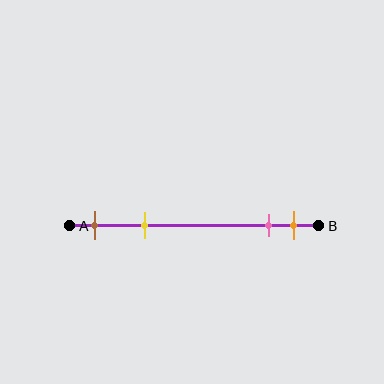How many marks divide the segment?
There are 4 marks dividing the segment.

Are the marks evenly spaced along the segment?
No, the marks are not evenly spaced.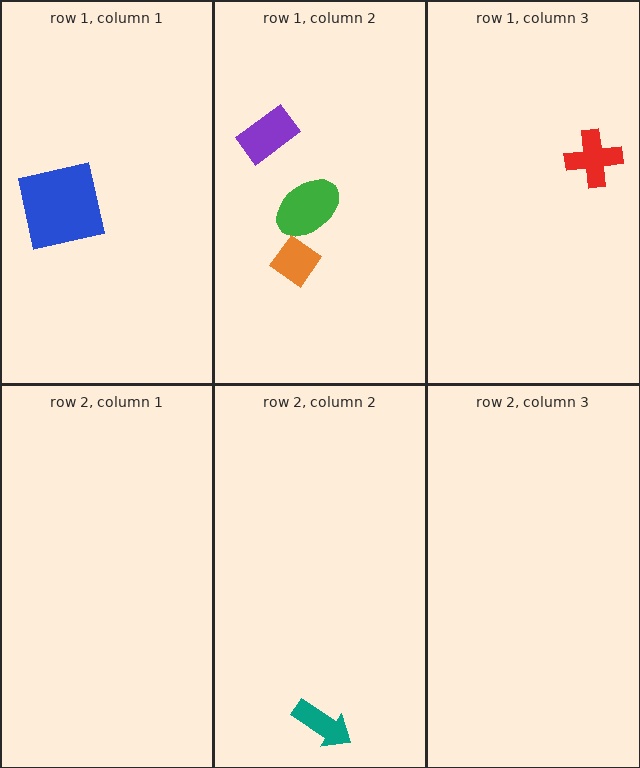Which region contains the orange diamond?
The row 1, column 2 region.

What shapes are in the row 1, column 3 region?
The red cross.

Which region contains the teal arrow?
The row 2, column 2 region.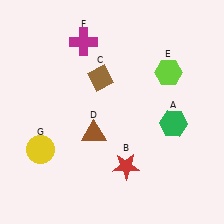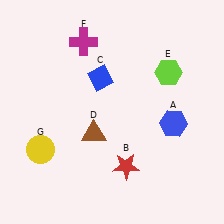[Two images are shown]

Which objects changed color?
A changed from green to blue. C changed from brown to blue.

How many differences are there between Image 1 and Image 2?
There are 2 differences between the two images.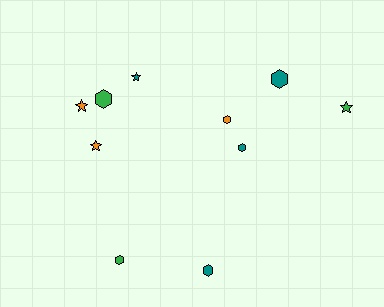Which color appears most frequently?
Teal, with 4 objects.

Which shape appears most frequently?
Hexagon, with 6 objects.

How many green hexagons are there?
There are 2 green hexagons.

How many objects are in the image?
There are 10 objects.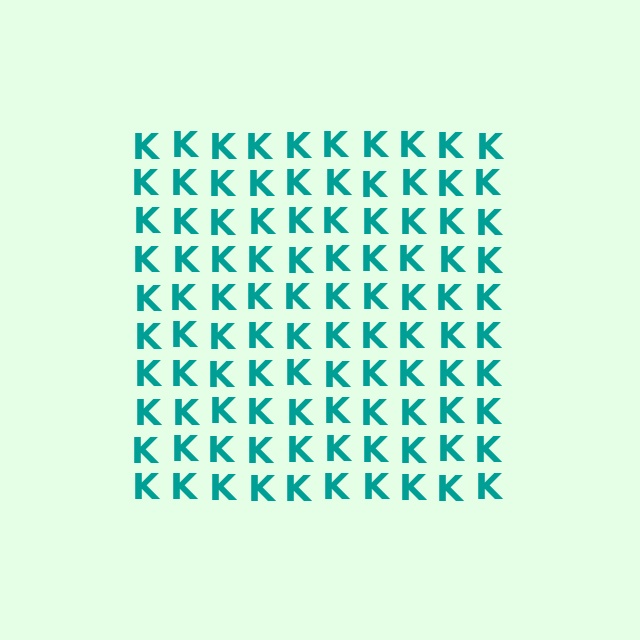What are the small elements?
The small elements are letter K's.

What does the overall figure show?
The overall figure shows a square.